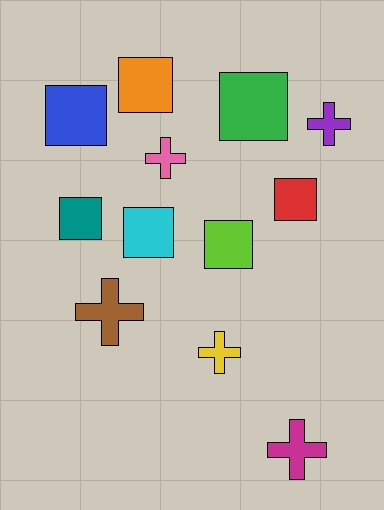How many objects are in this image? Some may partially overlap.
There are 12 objects.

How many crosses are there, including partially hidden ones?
There are 5 crosses.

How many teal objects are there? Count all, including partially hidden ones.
There is 1 teal object.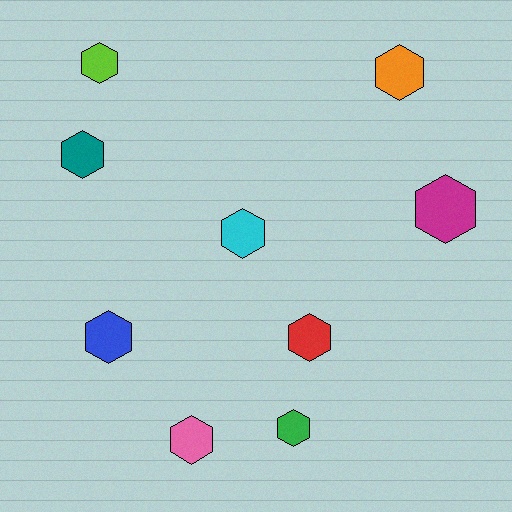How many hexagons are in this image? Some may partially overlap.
There are 9 hexagons.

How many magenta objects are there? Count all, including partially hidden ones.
There is 1 magenta object.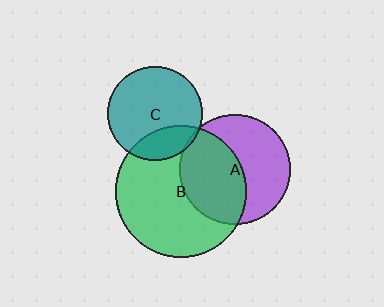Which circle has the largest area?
Circle B (green).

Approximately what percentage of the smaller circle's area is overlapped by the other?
Approximately 50%.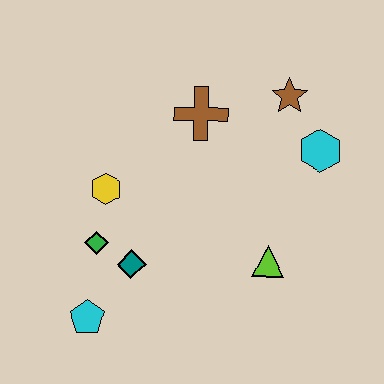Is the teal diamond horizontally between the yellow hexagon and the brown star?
Yes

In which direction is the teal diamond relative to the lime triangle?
The teal diamond is to the left of the lime triangle.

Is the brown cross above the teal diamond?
Yes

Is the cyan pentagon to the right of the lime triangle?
No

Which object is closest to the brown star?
The cyan hexagon is closest to the brown star.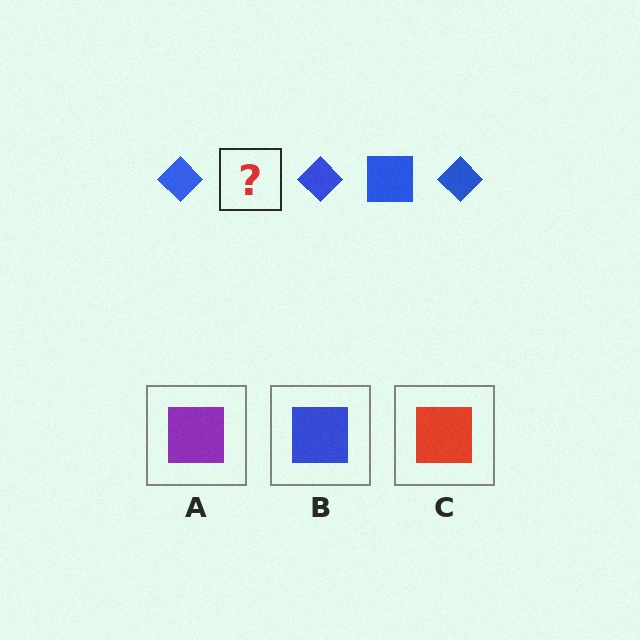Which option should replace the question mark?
Option B.